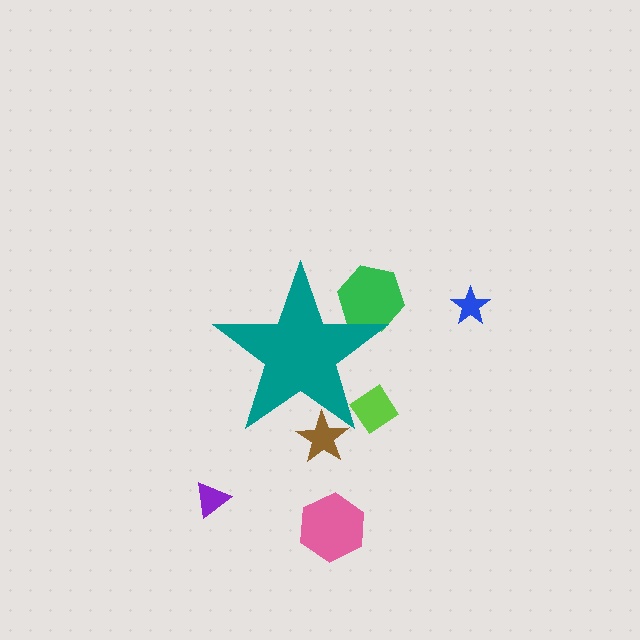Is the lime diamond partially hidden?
Yes, the lime diamond is partially hidden behind the teal star.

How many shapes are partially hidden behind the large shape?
3 shapes are partially hidden.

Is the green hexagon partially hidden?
Yes, the green hexagon is partially hidden behind the teal star.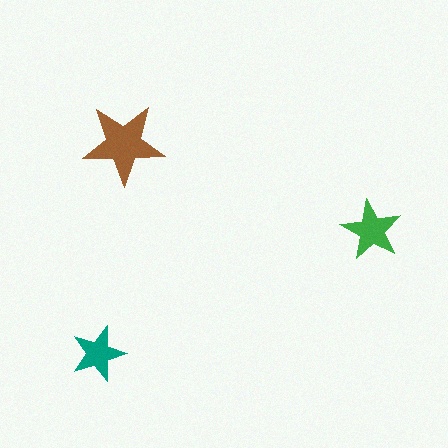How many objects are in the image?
There are 3 objects in the image.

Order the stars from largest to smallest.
the brown one, the green one, the teal one.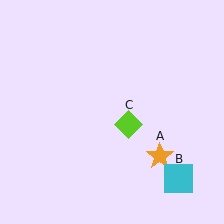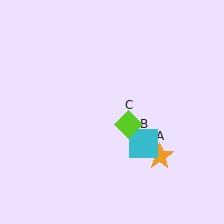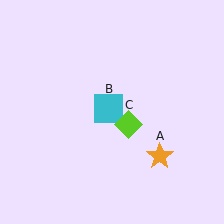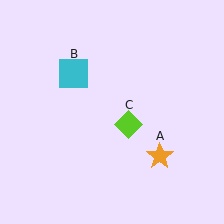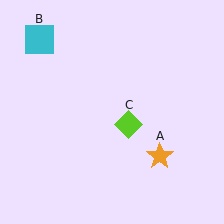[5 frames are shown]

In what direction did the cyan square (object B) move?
The cyan square (object B) moved up and to the left.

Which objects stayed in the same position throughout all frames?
Orange star (object A) and lime diamond (object C) remained stationary.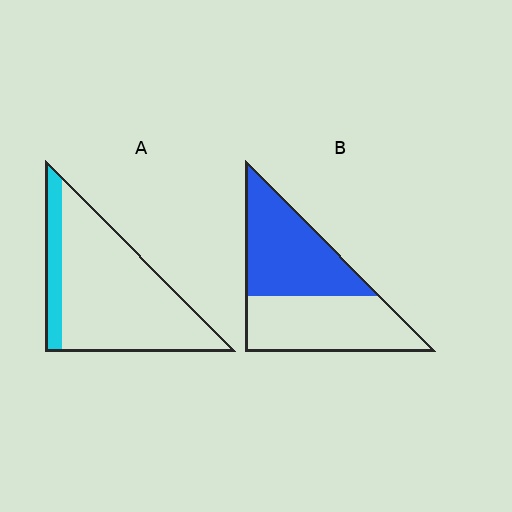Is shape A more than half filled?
No.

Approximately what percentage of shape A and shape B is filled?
A is approximately 15% and B is approximately 50%.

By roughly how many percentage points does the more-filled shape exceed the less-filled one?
By roughly 35 percentage points (B over A).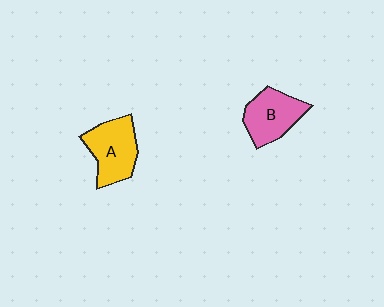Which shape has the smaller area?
Shape B (pink).